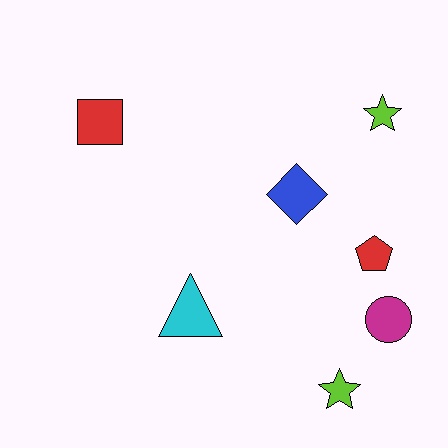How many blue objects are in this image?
There is 1 blue object.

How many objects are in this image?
There are 7 objects.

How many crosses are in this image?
There are no crosses.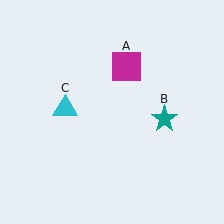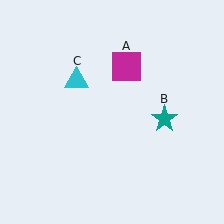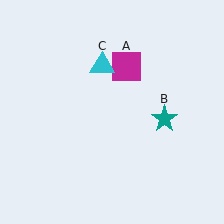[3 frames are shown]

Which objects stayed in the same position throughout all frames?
Magenta square (object A) and teal star (object B) remained stationary.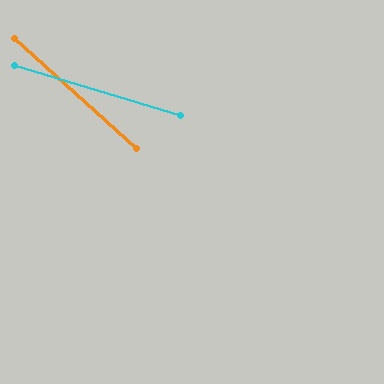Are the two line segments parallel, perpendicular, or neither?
Neither parallel nor perpendicular — they differ by about 25°.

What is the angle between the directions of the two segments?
Approximately 25 degrees.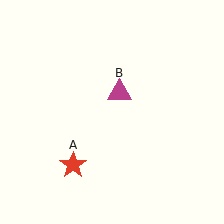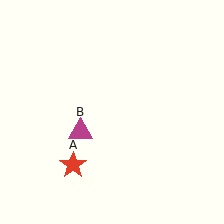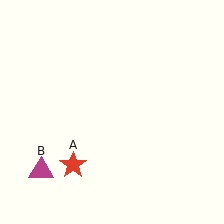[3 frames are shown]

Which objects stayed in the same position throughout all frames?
Red star (object A) remained stationary.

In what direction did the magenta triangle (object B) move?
The magenta triangle (object B) moved down and to the left.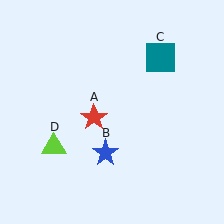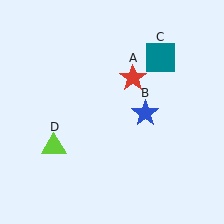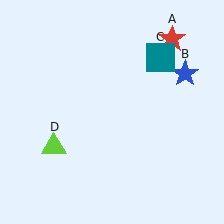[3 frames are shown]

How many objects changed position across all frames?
2 objects changed position: red star (object A), blue star (object B).